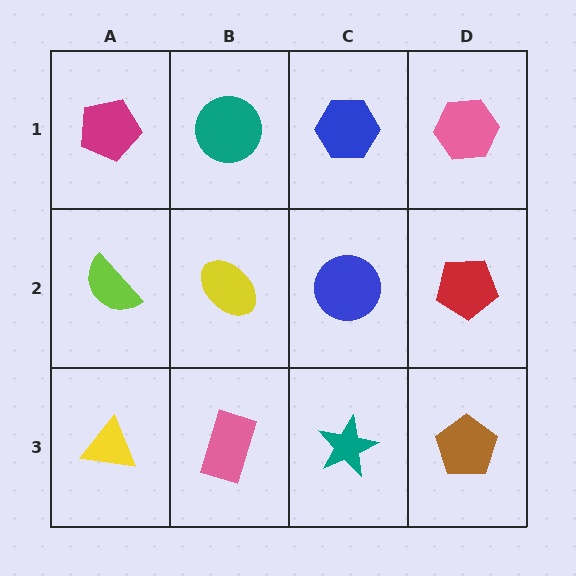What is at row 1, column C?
A blue hexagon.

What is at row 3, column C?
A teal star.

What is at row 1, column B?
A teal circle.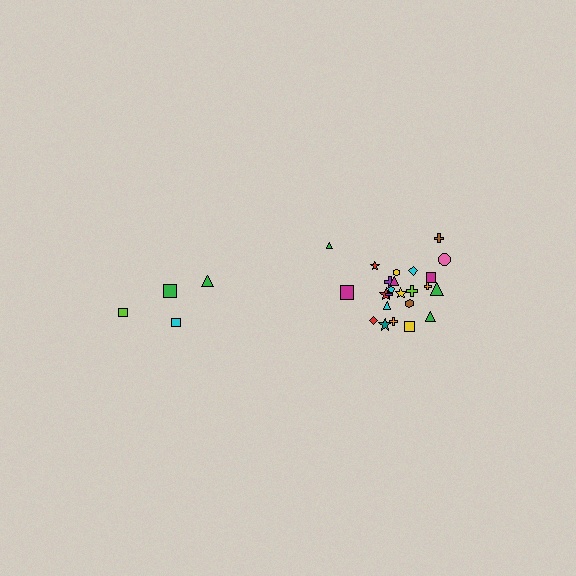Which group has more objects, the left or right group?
The right group.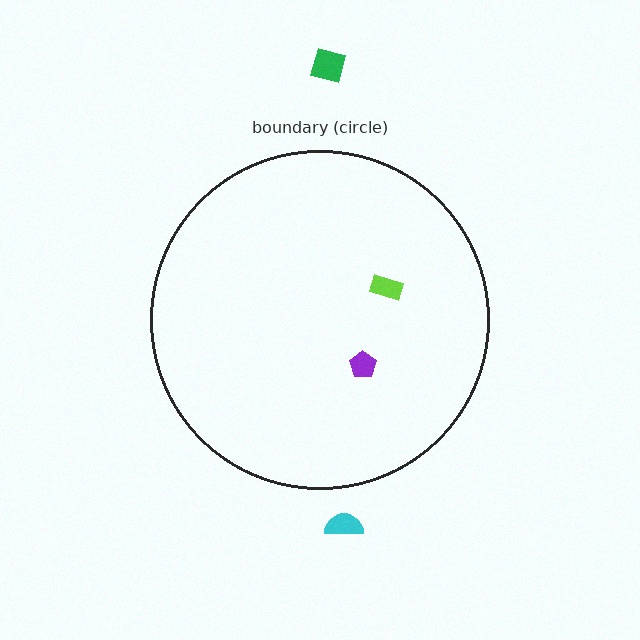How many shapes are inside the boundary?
2 inside, 2 outside.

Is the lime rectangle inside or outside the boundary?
Inside.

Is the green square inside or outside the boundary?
Outside.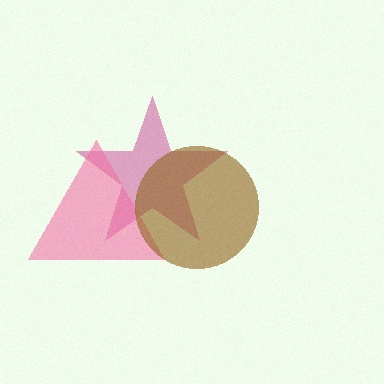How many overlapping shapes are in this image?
There are 3 overlapping shapes in the image.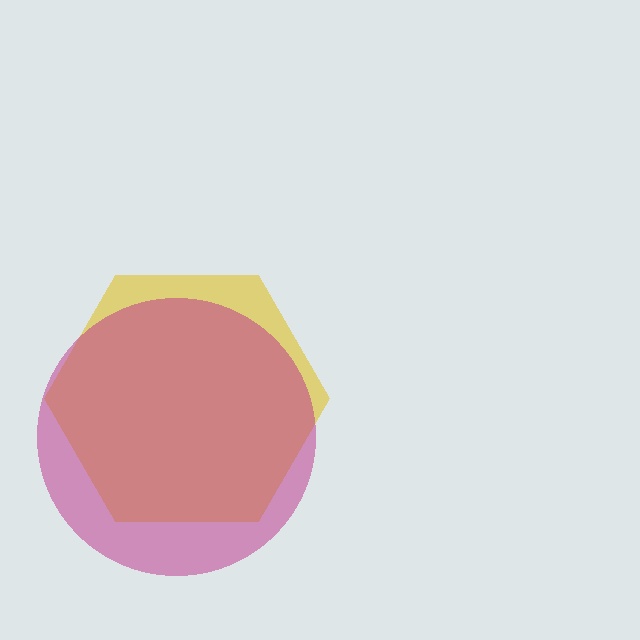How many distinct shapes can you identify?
There are 2 distinct shapes: a yellow hexagon, a magenta circle.